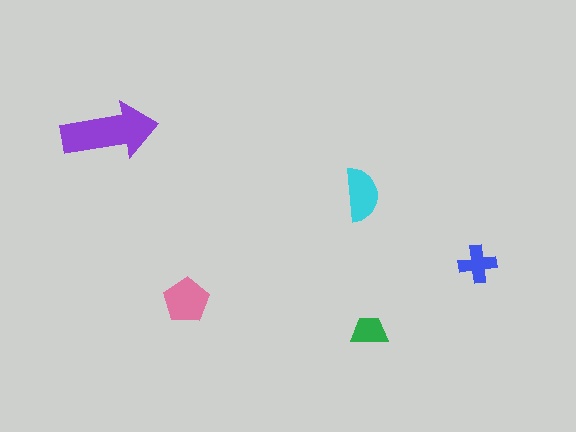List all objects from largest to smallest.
The purple arrow, the pink pentagon, the cyan semicircle, the blue cross, the green trapezoid.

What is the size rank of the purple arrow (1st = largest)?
1st.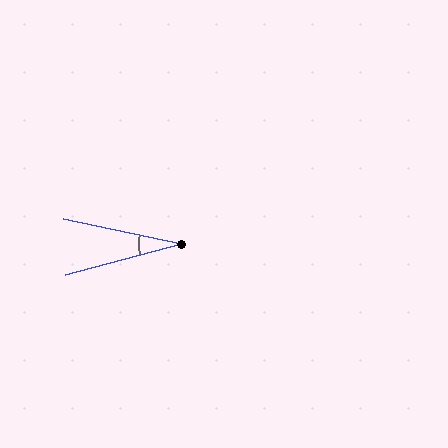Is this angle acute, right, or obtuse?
It is acute.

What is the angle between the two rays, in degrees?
Approximately 27 degrees.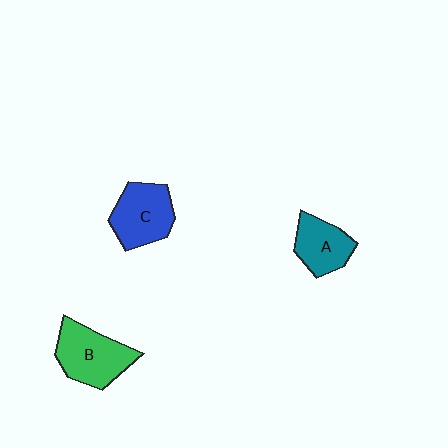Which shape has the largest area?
Shape B (green).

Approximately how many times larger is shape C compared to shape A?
Approximately 1.3 times.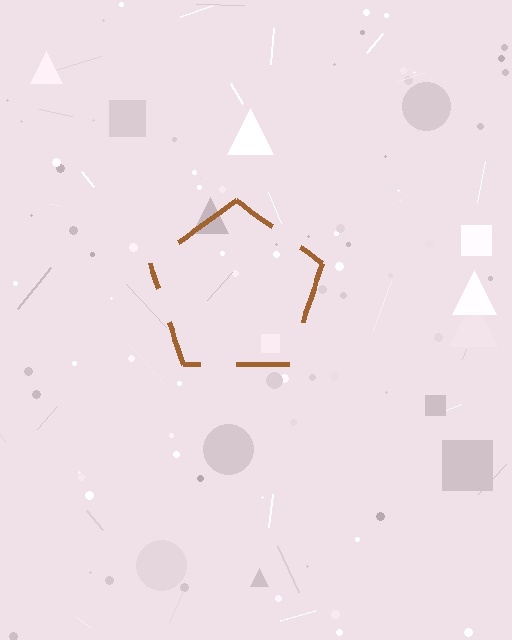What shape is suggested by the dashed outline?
The dashed outline suggests a pentagon.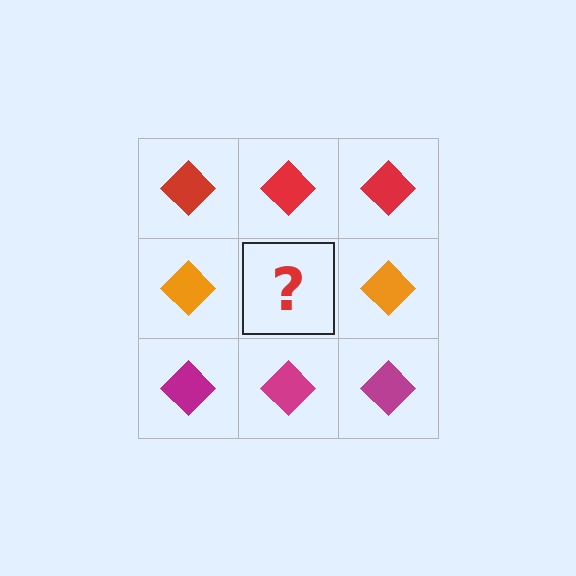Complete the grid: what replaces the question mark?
The question mark should be replaced with an orange diamond.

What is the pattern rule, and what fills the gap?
The rule is that each row has a consistent color. The gap should be filled with an orange diamond.